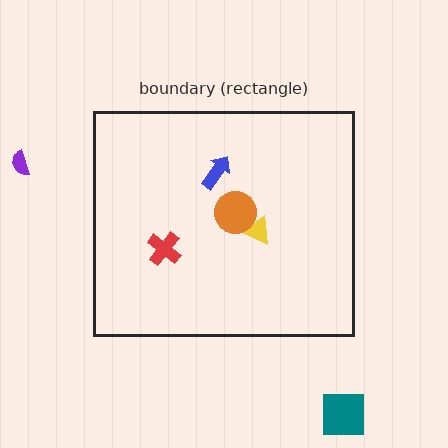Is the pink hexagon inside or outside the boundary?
Inside.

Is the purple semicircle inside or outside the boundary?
Outside.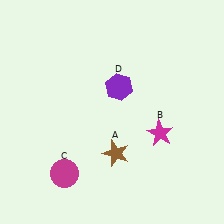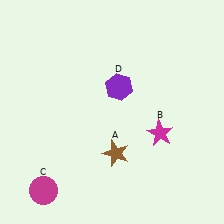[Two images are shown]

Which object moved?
The magenta circle (C) moved left.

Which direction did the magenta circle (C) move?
The magenta circle (C) moved left.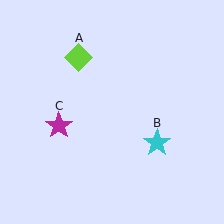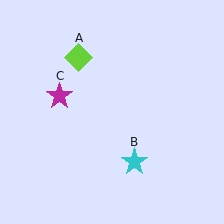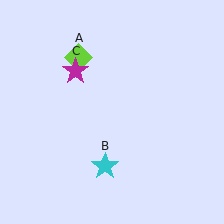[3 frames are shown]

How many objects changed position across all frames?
2 objects changed position: cyan star (object B), magenta star (object C).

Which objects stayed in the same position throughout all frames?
Lime diamond (object A) remained stationary.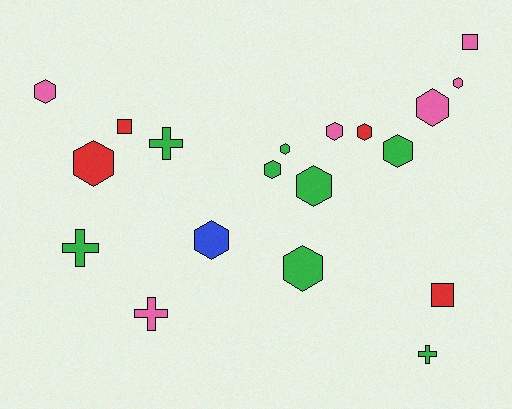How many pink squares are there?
There is 1 pink square.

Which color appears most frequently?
Green, with 8 objects.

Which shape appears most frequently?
Hexagon, with 12 objects.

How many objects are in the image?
There are 19 objects.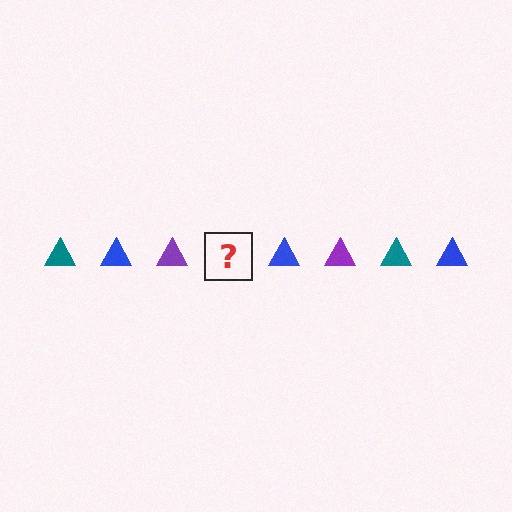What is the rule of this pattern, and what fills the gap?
The rule is that the pattern cycles through teal, blue, purple triangles. The gap should be filled with a teal triangle.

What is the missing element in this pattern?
The missing element is a teal triangle.